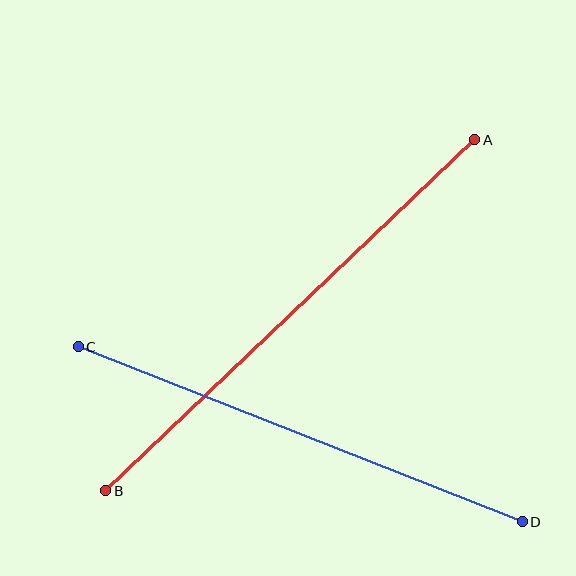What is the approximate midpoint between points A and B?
The midpoint is at approximately (290, 315) pixels.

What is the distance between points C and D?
The distance is approximately 477 pixels.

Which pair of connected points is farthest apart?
Points A and B are farthest apart.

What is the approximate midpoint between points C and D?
The midpoint is at approximately (300, 434) pixels.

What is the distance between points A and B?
The distance is approximately 510 pixels.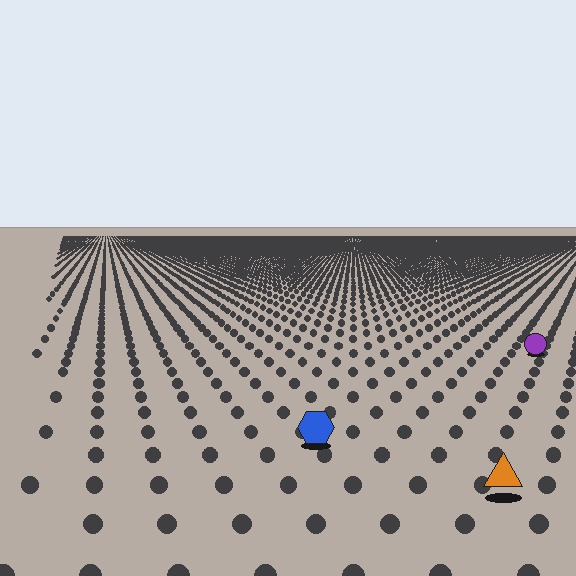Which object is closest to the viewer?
The orange triangle is closest. The texture marks near it are larger and more spread out.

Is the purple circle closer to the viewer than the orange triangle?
No. The orange triangle is closer — you can tell from the texture gradient: the ground texture is coarser near it.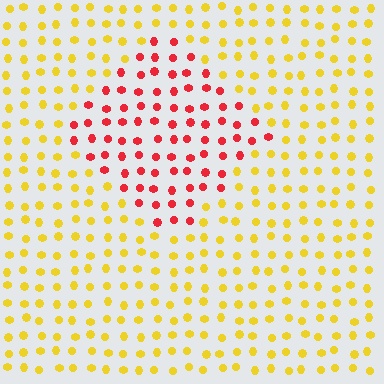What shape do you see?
I see a diamond.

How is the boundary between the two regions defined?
The boundary is defined purely by a slight shift in hue (about 58 degrees). Spacing, size, and orientation are identical on both sides.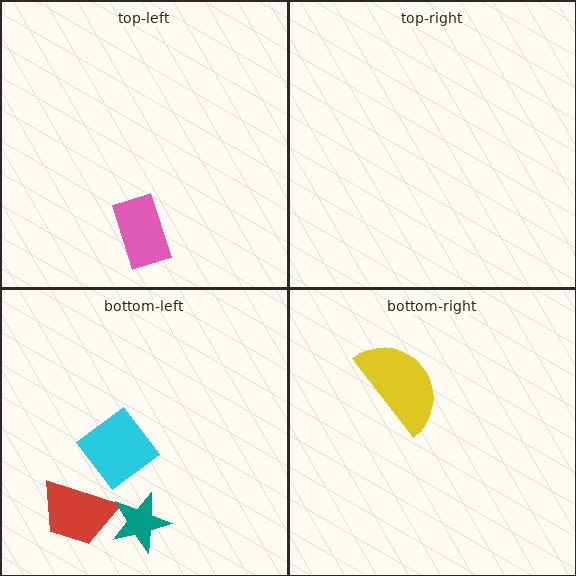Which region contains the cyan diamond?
The bottom-left region.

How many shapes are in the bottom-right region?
1.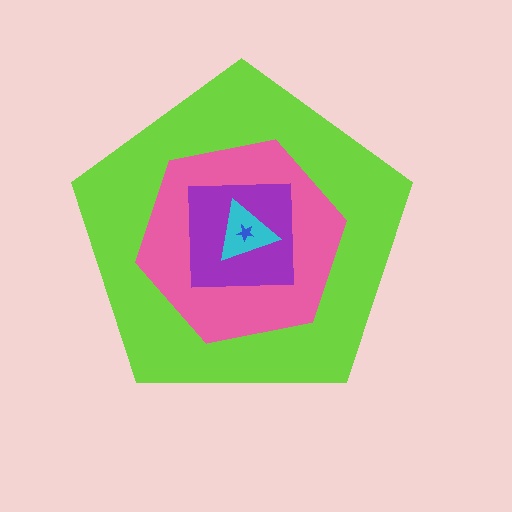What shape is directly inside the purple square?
The cyan triangle.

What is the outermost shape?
The lime pentagon.